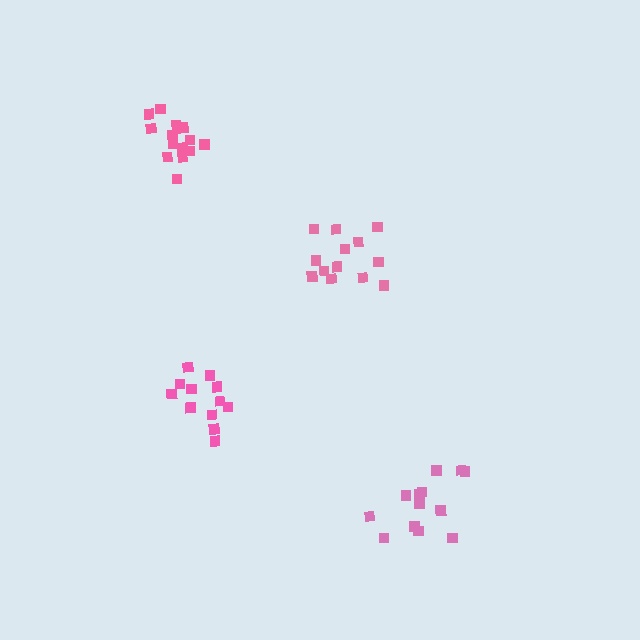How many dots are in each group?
Group 1: 13 dots, Group 2: 13 dots, Group 3: 12 dots, Group 4: 14 dots (52 total).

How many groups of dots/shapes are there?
There are 4 groups.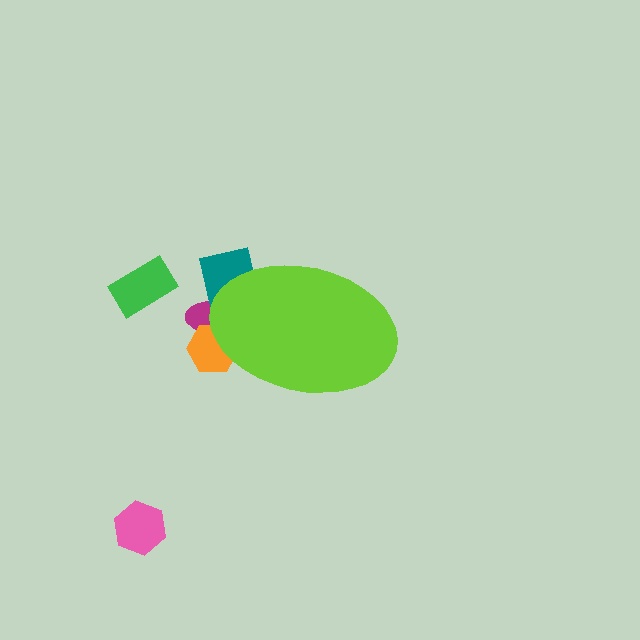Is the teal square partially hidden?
Yes, the teal square is partially hidden behind the lime ellipse.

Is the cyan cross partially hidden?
Yes, the cyan cross is partially hidden behind the lime ellipse.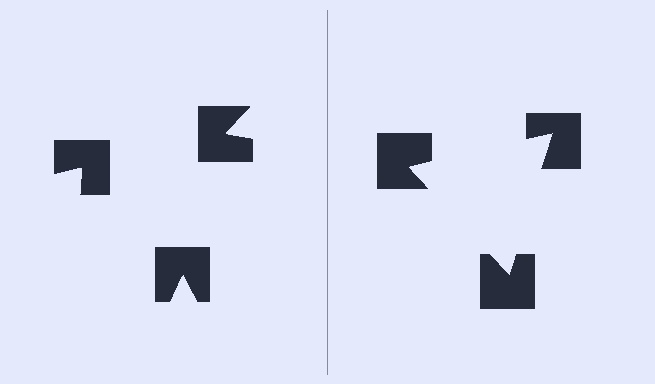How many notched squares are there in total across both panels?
6 — 3 on each side.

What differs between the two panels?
The notched squares are positioned identically on both sides; only the wedge orientations differ. On the right they align to a triangle; on the left they are misaligned.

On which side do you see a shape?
An illusory triangle appears on the right side. On the left side the wedge cuts are rotated, so no coherent shape forms.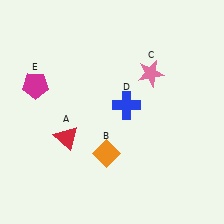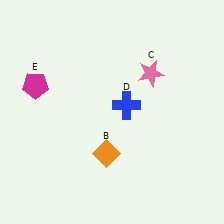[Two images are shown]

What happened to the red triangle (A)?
The red triangle (A) was removed in Image 2. It was in the bottom-left area of Image 1.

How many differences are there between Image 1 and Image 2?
There is 1 difference between the two images.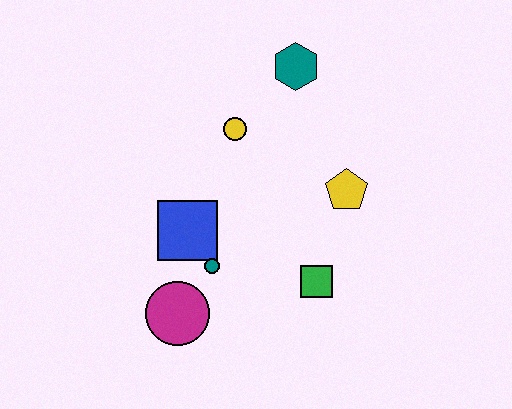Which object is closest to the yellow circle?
The teal hexagon is closest to the yellow circle.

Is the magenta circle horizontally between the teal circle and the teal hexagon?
No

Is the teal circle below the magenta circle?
No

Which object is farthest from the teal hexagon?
The magenta circle is farthest from the teal hexagon.